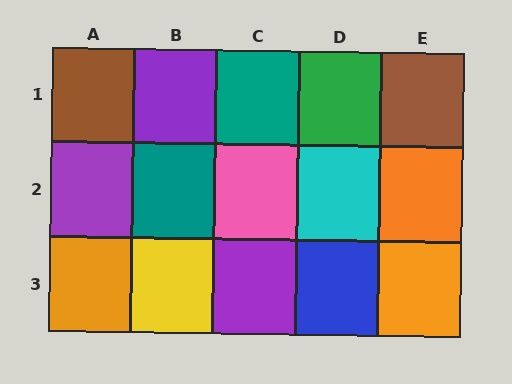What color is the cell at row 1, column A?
Brown.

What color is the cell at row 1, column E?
Brown.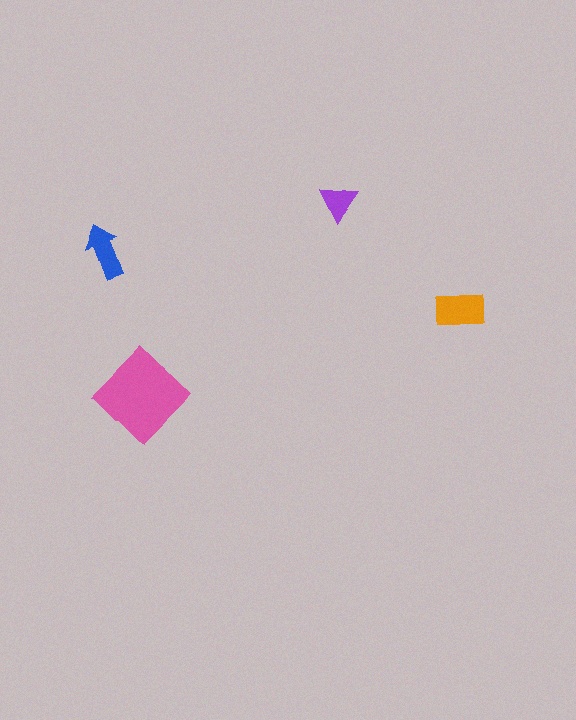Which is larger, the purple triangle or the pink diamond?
The pink diamond.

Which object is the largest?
The pink diamond.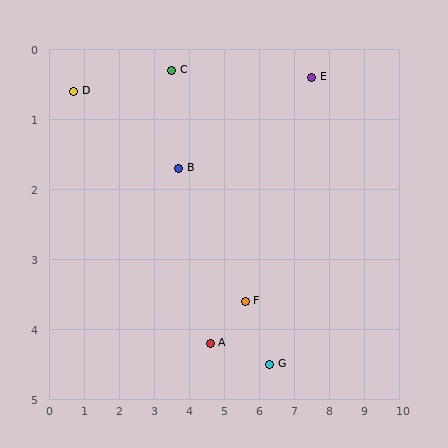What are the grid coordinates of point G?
Point G is at approximately (6.3, 4.5).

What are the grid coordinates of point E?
Point E is at approximately (7.5, 0.4).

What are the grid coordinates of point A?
Point A is at approximately (4.6, 4.2).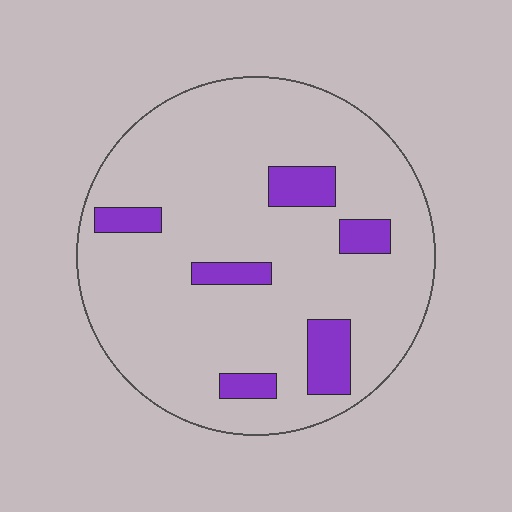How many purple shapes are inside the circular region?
6.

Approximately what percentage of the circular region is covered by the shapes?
Approximately 15%.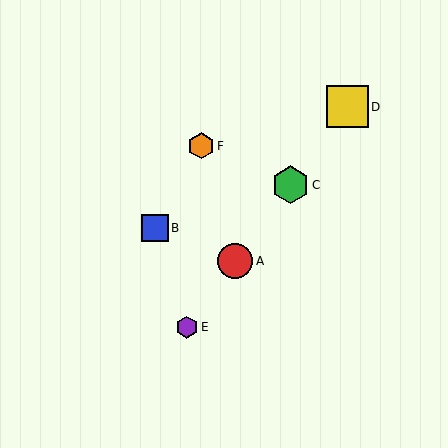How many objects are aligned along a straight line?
4 objects (A, C, D, E) are aligned along a straight line.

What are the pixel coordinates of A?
Object A is at (235, 261).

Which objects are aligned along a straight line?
Objects A, C, D, E are aligned along a straight line.